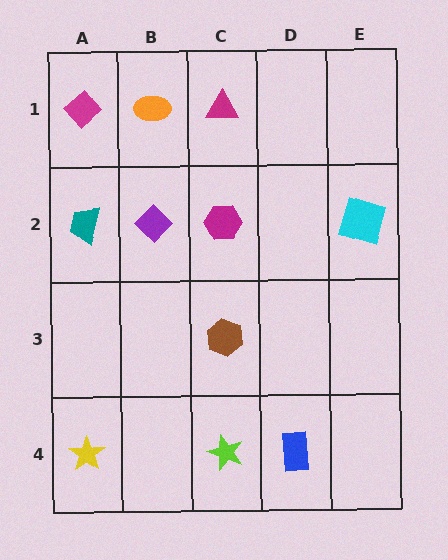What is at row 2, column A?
A teal trapezoid.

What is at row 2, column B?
A purple diamond.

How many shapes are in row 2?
4 shapes.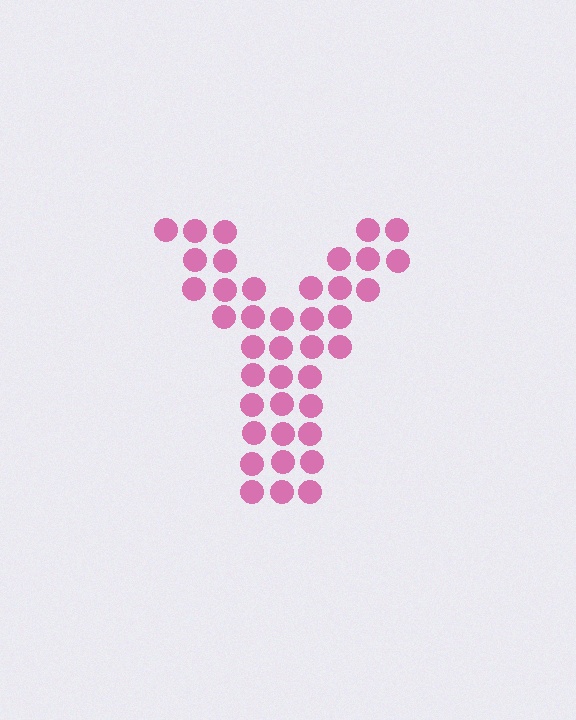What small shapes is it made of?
It is made of small circles.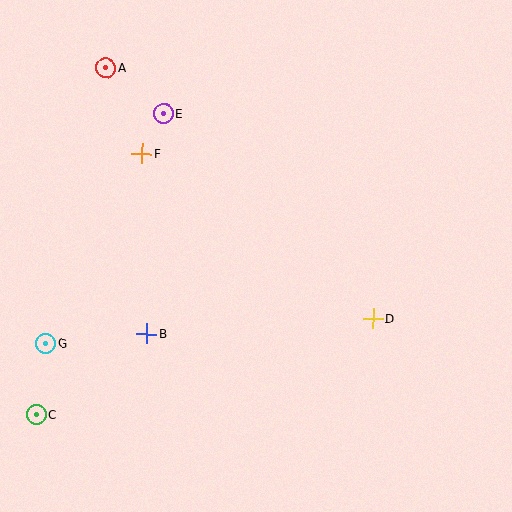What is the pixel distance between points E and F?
The distance between E and F is 46 pixels.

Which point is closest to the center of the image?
Point D at (373, 318) is closest to the center.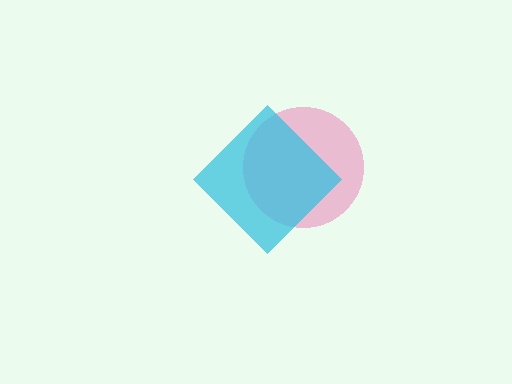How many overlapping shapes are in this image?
There are 2 overlapping shapes in the image.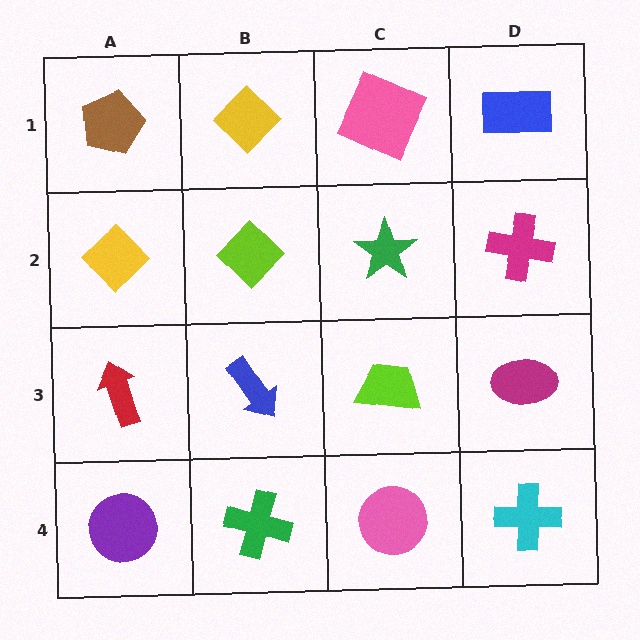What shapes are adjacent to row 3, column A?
A yellow diamond (row 2, column A), a purple circle (row 4, column A), a blue arrow (row 3, column B).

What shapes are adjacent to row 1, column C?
A green star (row 2, column C), a yellow diamond (row 1, column B), a blue rectangle (row 1, column D).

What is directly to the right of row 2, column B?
A green star.